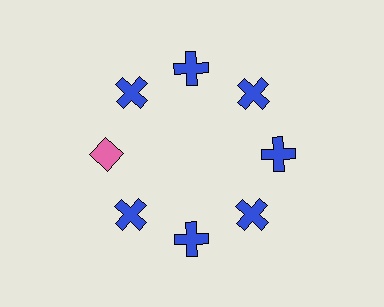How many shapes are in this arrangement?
There are 8 shapes arranged in a ring pattern.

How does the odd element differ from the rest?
It differs in both color (pink instead of blue) and shape (diamond instead of cross).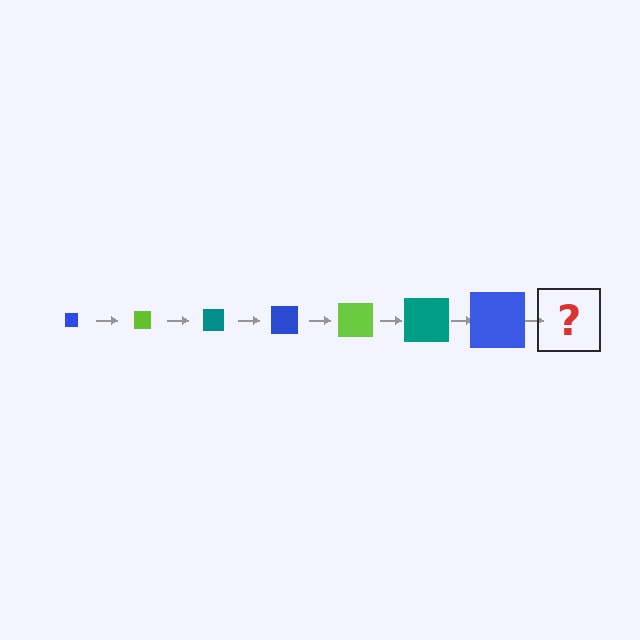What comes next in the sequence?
The next element should be a lime square, larger than the previous one.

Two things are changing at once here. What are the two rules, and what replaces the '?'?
The two rules are that the square grows larger each step and the color cycles through blue, lime, and teal. The '?' should be a lime square, larger than the previous one.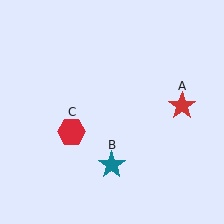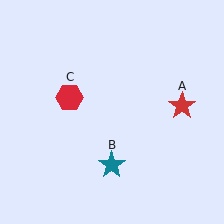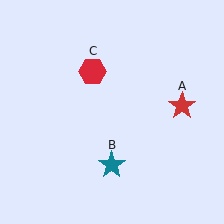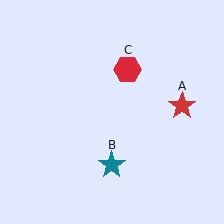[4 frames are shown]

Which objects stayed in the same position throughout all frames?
Red star (object A) and teal star (object B) remained stationary.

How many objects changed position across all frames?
1 object changed position: red hexagon (object C).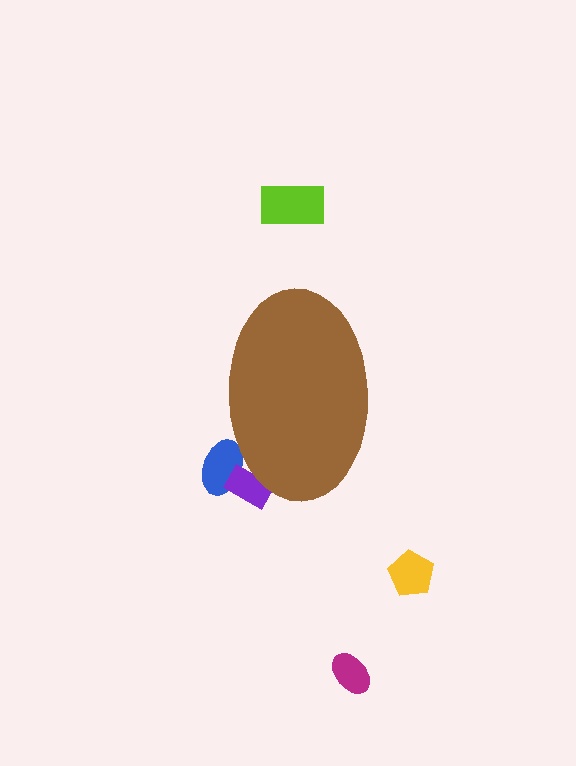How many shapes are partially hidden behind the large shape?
2 shapes are partially hidden.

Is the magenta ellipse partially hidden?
No, the magenta ellipse is fully visible.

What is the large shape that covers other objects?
A brown ellipse.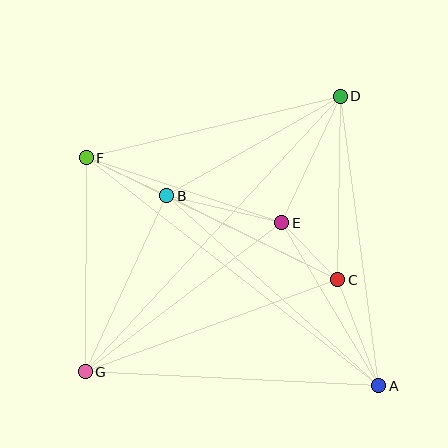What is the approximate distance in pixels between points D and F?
The distance between D and F is approximately 261 pixels.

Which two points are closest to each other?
Points C and E are closest to each other.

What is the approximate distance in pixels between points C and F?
The distance between C and F is approximately 280 pixels.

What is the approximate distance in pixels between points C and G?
The distance between C and G is approximately 269 pixels.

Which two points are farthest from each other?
Points D and G are farthest from each other.